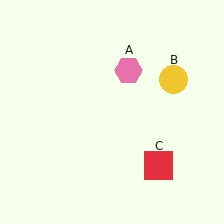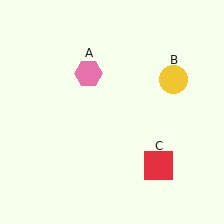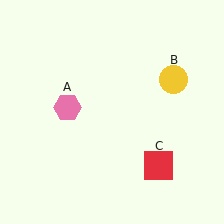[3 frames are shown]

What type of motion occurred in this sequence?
The pink hexagon (object A) rotated counterclockwise around the center of the scene.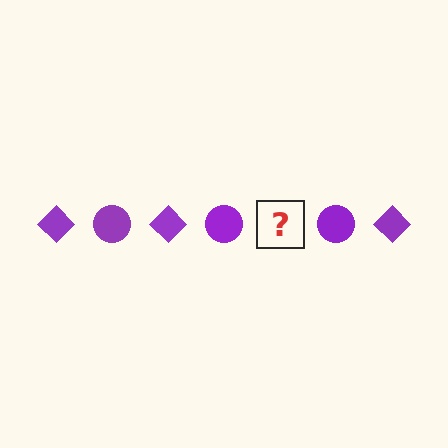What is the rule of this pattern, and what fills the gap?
The rule is that the pattern cycles through diamond, circle shapes in purple. The gap should be filled with a purple diamond.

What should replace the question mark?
The question mark should be replaced with a purple diamond.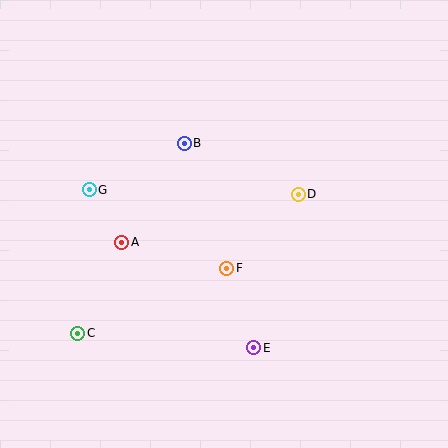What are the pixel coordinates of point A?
Point A is at (122, 242).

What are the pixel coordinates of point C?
Point C is at (78, 333).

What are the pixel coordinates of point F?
Point F is at (227, 268).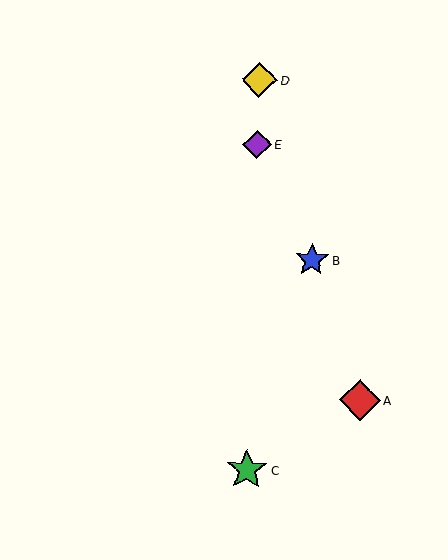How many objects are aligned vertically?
3 objects (C, D, E) are aligned vertically.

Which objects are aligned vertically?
Objects C, D, E are aligned vertically.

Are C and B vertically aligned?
No, C is at x≈247 and B is at x≈312.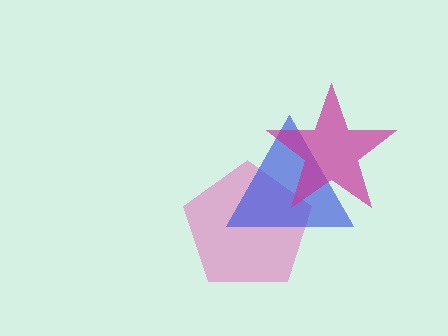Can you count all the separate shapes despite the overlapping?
Yes, there are 3 separate shapes.